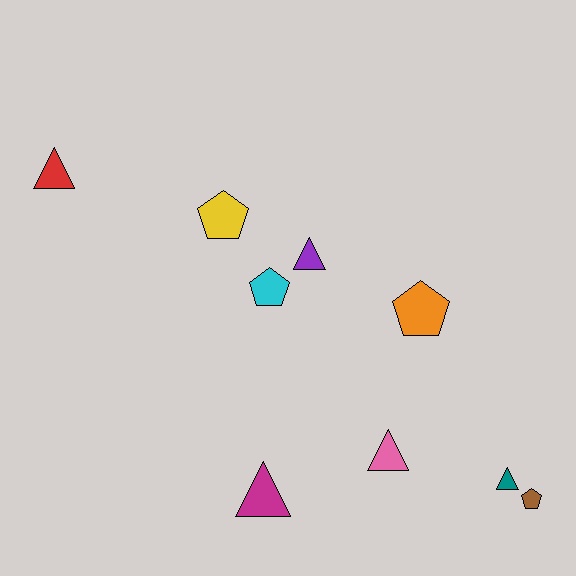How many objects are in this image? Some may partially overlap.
There are 9 objects.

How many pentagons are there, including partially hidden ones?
There are 4 pentagons.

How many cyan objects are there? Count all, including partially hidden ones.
There is 1 cyan object.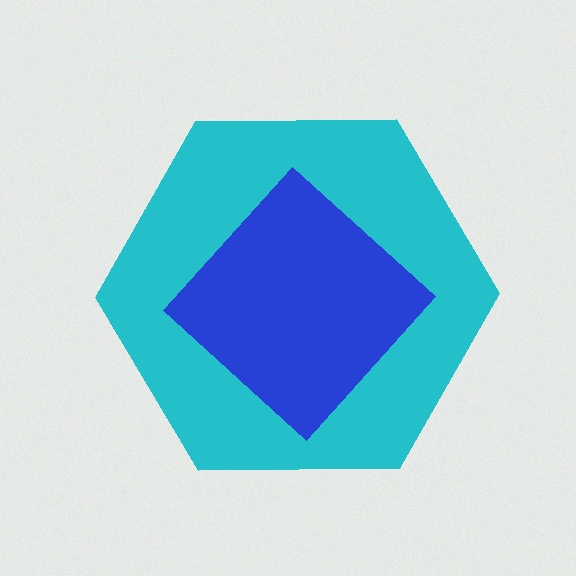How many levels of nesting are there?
2.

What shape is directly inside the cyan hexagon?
The blue diamond.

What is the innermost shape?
The blue diamond.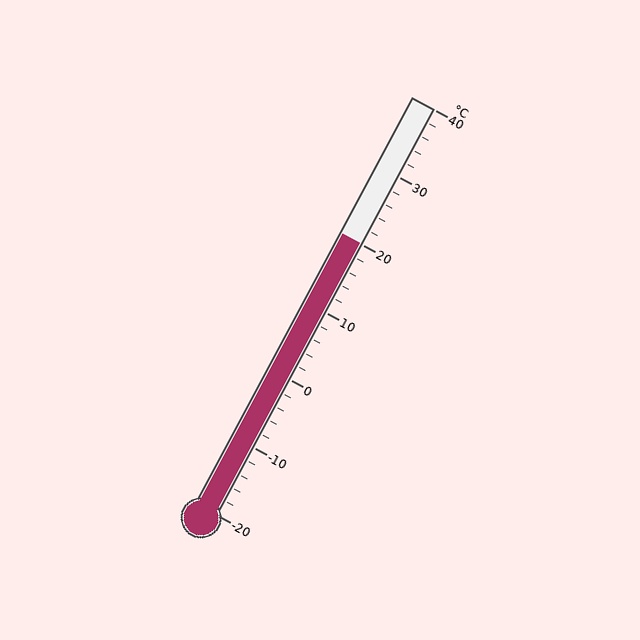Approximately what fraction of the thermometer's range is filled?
The thermometer is filled to approximately 65% of its range.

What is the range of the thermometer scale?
The thermometer scale ranges from -20°C to 40°C.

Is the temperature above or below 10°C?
The temperature is above 10°C.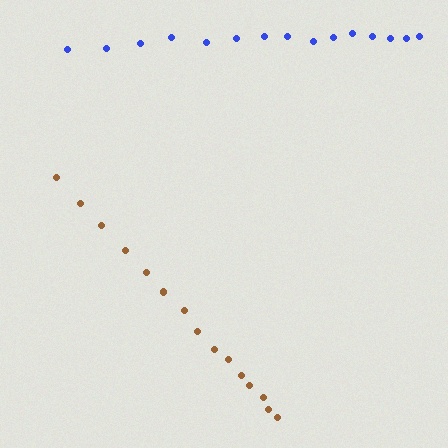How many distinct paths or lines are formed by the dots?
There are 2 distinct paths.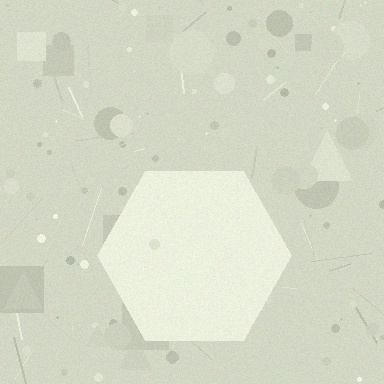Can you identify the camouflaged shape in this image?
The camouflaged shape is a hexagon.